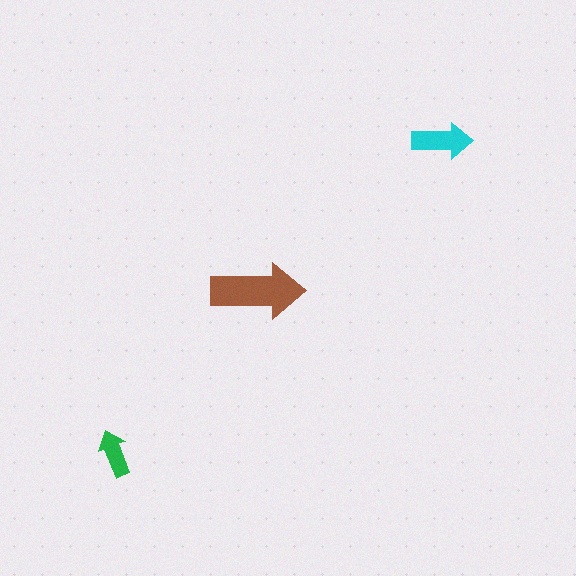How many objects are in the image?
There are 3 objects in the image.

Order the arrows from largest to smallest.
the brown one, the cyan one, the green one.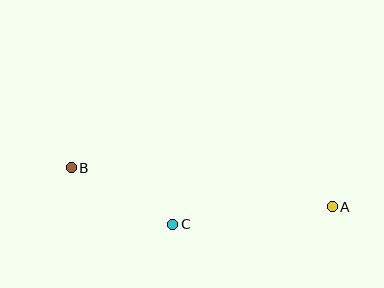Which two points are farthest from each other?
Points A and B are farthest from each other.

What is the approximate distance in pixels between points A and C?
The distance between A and C is approximately 160 pixels.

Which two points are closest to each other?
Points B and C are closest to each other.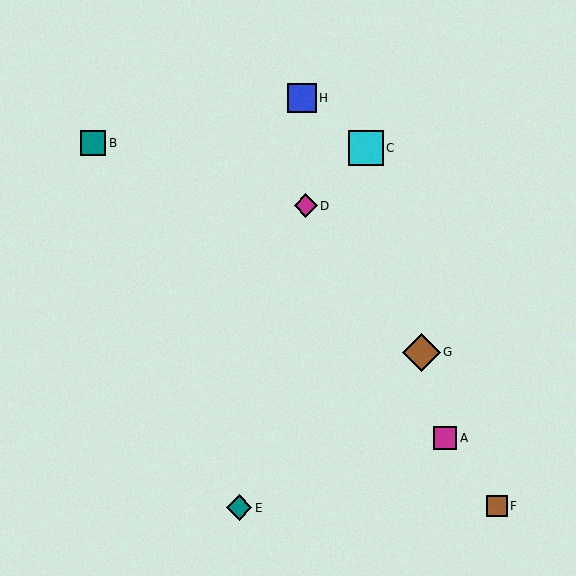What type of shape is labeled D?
Shape D is a magenta diamond.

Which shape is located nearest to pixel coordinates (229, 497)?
The teal diamond (labeled E) at (239, 508) is nearest to that location.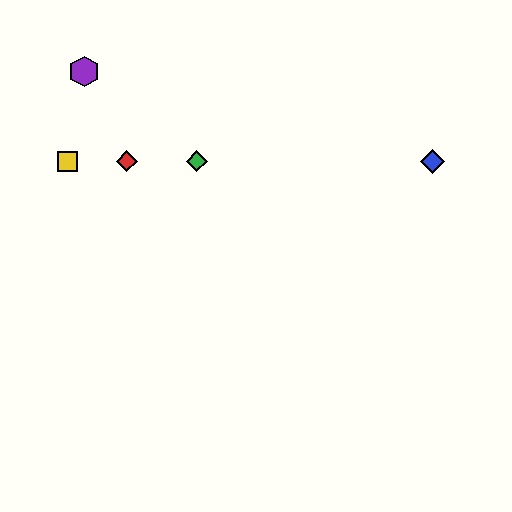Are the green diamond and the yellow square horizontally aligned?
Yes, both are at y≈161.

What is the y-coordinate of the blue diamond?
The blue diamond is at y≈161.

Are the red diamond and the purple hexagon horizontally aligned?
No, the red diamond is at y≈161 and the purple hexagon is at y≈71.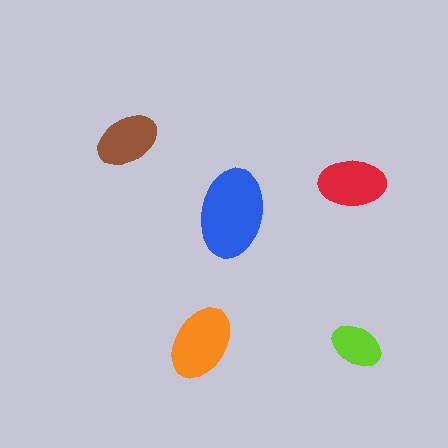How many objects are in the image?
There are 5 objects in the image.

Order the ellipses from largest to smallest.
the blue one, the orange one, the red one, the brown one, the lime one.